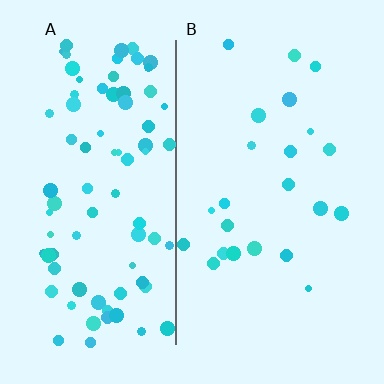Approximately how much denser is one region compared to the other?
Approximately 3.6× — region A over region B.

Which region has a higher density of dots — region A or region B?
A (the left).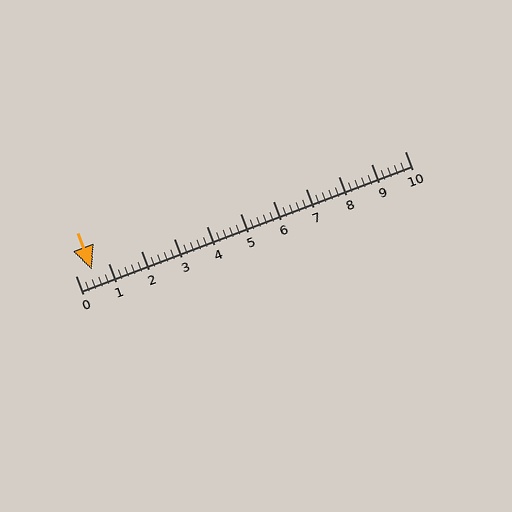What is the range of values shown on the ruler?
The ruler shows values from 0 to 10.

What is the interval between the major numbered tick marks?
The major tick marks are spaced 1 units apart.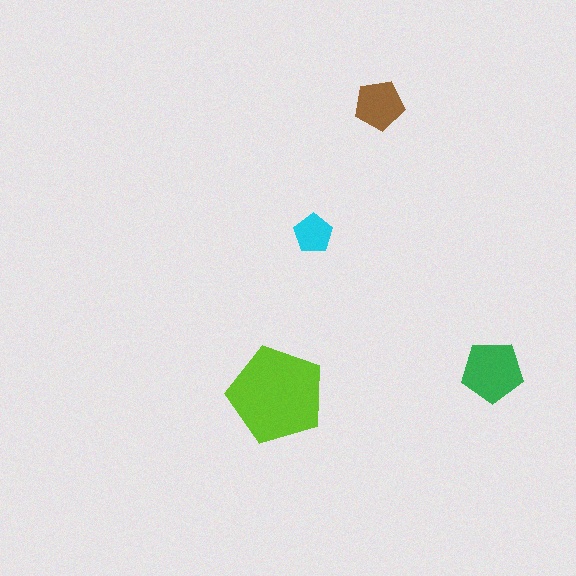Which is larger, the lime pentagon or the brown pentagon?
The lime one.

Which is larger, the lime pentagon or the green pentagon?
The lime one.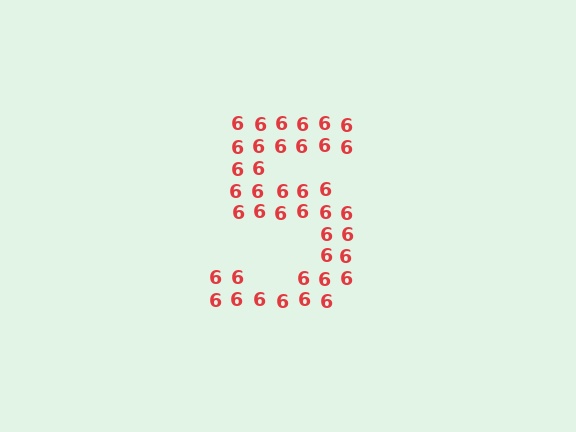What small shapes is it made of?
It is made of small digit 6's.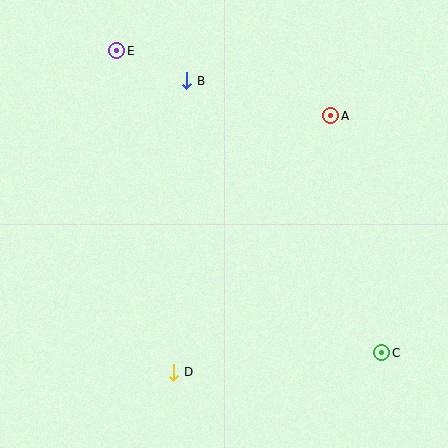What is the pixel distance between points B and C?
The distance between B and C is 335 pixels.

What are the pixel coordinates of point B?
Point B is at (187, 81).